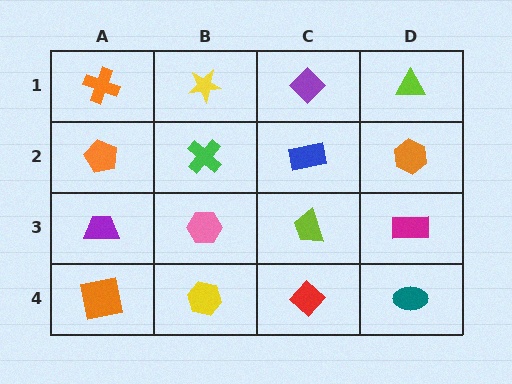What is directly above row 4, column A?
A purple trapezoid.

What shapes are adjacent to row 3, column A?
An orange pentagon (row 2, column A), an orange square (row 4, column A), a pink hexagon (row 3, column B).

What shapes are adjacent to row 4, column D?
A magenta rectangle (row 3, column D), a red diamond (row 4, column C).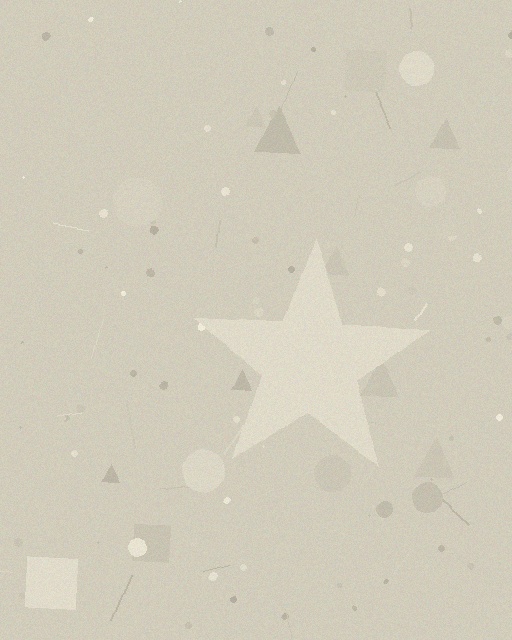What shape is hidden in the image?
A star is hidden in the image.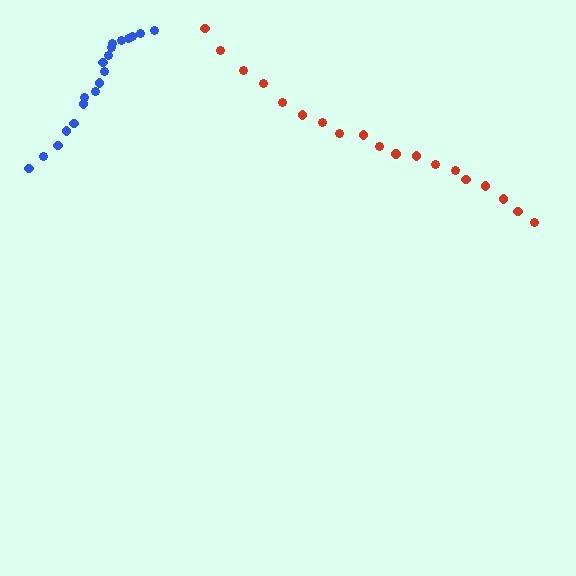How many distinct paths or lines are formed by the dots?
There are 2 distinct paths.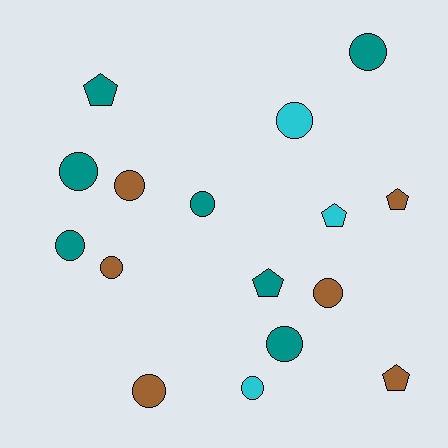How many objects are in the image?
There are 16 objects.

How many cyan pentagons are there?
There is 1 cyan pentagon.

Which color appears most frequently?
Teal, with 7 objects.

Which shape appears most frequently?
Circle, with 11 objects.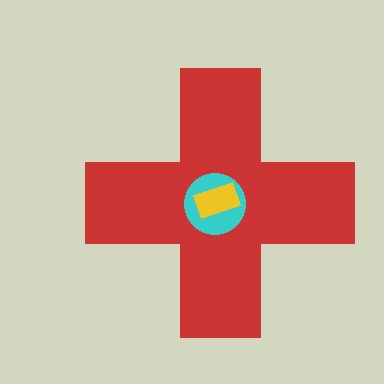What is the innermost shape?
The yellow rectangle.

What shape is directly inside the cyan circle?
The yellow rectangle.